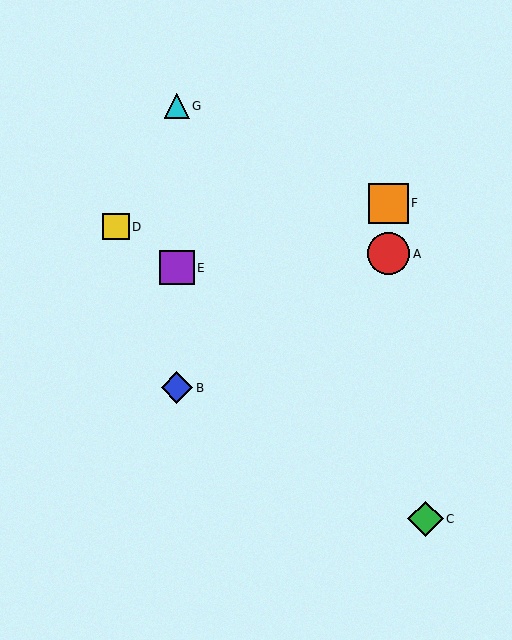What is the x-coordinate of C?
Object C is at x≈426.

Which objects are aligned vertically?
Objects B, E, G are aligned vertically.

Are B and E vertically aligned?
Yes, both are at x≈177.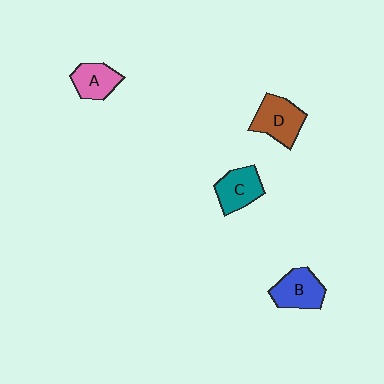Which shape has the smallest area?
Shape A (pink).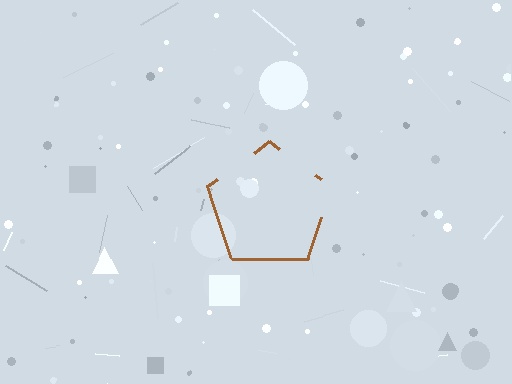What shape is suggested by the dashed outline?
The dashed outline suggests a pentagon.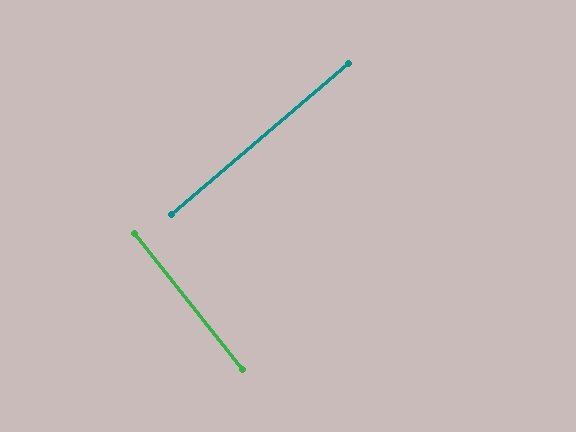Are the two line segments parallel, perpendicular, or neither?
Perpendicular — they meet at approximately 88°.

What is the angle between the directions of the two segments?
Approximately 88 degrees.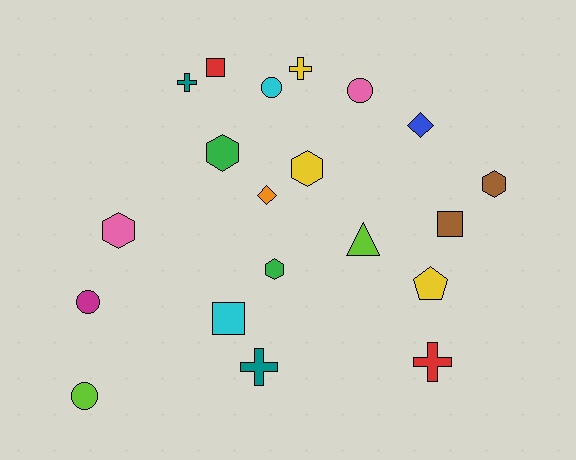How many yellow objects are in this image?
There are 3 yellow objects.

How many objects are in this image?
There are 20 objects.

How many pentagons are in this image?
There is 1 pentagon.